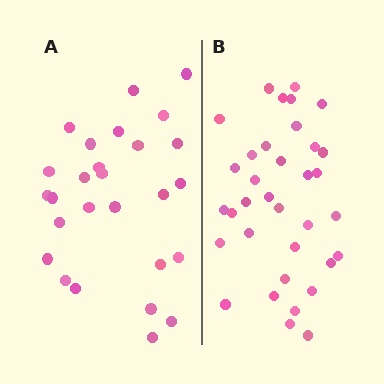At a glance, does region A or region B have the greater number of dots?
Region B (the right region) has more dots.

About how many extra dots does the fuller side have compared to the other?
Region B has roughly 8 or so more dots than region A.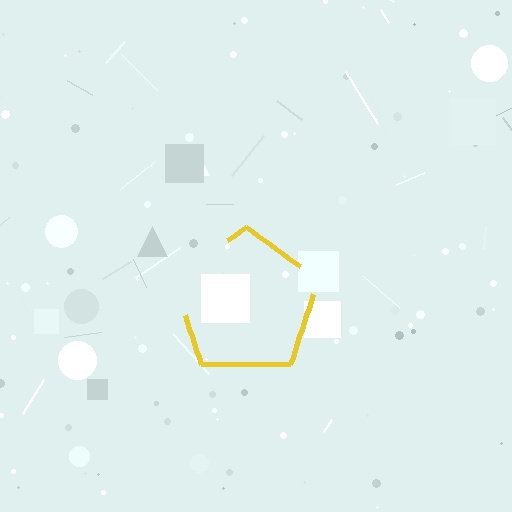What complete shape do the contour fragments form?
The contour fragments form a pentagon.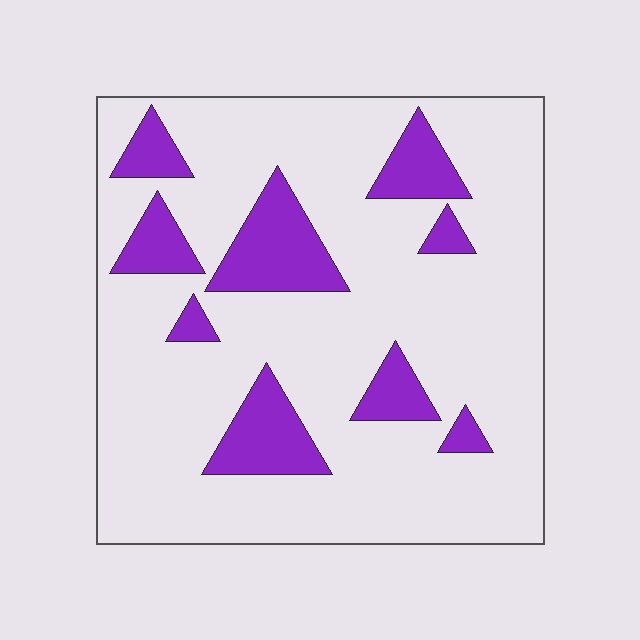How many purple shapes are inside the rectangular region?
9.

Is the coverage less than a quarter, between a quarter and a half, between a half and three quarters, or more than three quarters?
Less than a quarter.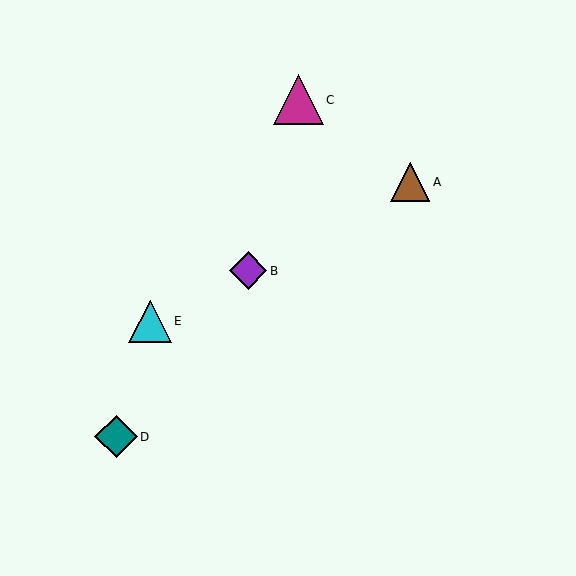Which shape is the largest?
The magenta triangle (labeled C) is the largest.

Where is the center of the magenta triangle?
The center of the magenta triangle is at (299, 100).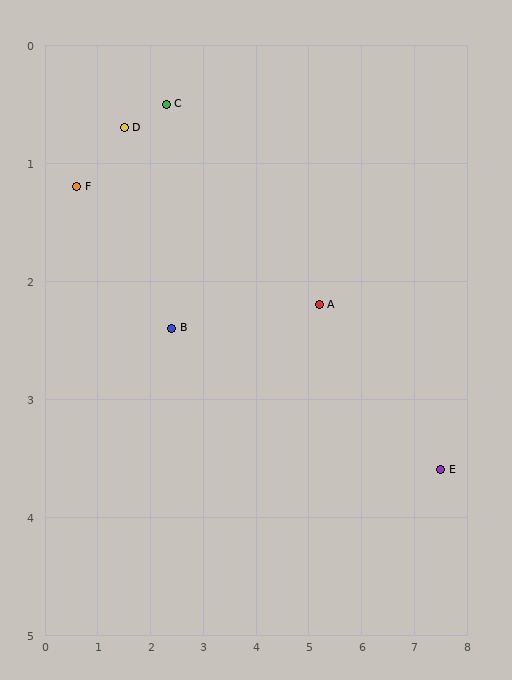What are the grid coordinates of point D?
Point D is at approximately (1.5, 0.7).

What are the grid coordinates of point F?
Point F is at approximately (0.6, 1.2).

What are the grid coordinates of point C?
Point C is at approximately (2.3, 0.5).